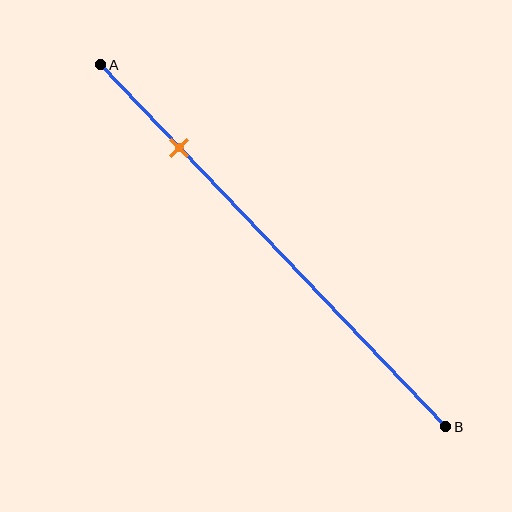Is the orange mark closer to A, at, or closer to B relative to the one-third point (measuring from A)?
The orange mark is closer to point A than the one-third point of segment AB.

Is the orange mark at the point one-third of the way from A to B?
No, the mark is at about 25% from A, not at the 33% one-third point.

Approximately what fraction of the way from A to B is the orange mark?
The orange mark is approximately 25% of the way from A to B.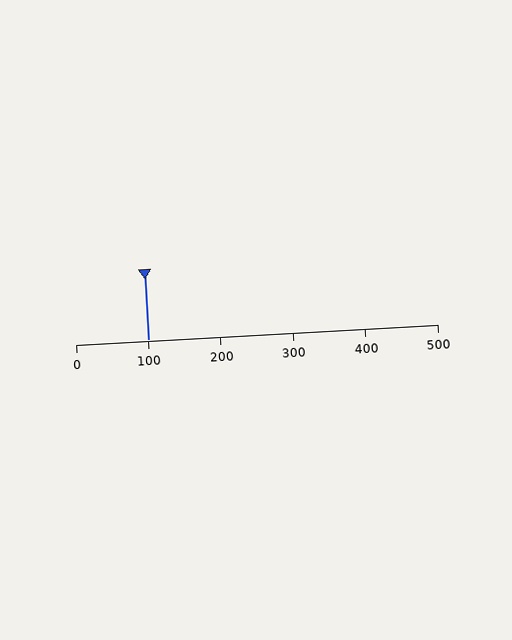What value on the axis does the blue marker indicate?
The marker indicates approximately 100.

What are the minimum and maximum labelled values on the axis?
The axis runs from 0 to 500.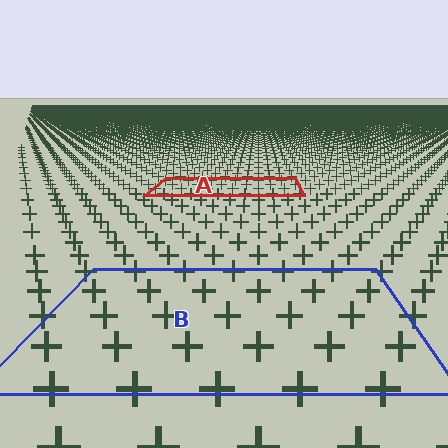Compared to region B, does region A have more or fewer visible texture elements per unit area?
Region A has more texture elements per unit area — they are packed more densely because it is farther away.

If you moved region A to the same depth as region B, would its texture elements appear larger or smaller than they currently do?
They would appear larger. At a closer depth, the same texture elements are projected at a bigger on-screen size.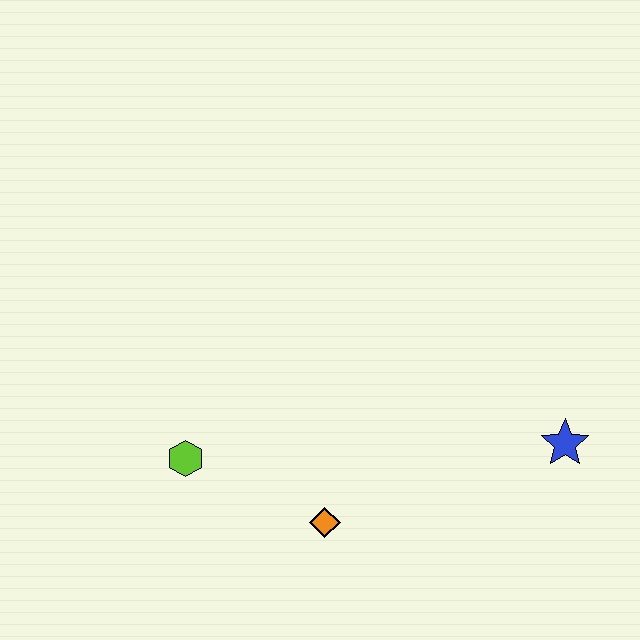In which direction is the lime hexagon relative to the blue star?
The lime hexagon is to the left of the blue star.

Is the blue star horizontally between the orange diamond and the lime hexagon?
No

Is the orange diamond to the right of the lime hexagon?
Yes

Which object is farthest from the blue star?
The lime hexagon is farthest from the blue star.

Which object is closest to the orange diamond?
The lime hexagon is closest to the orange diamond.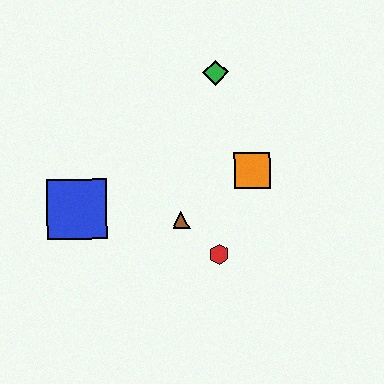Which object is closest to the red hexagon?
The brown triangle is closest to the red hexagon.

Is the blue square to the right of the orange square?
No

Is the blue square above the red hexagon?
Yes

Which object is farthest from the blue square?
The green diamond is farthest from the blue square.